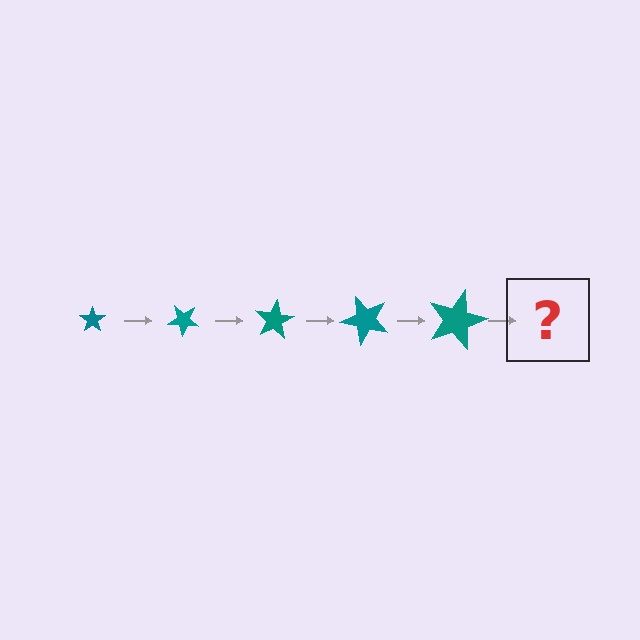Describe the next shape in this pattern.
It should be a star, larger than the previous one and rotated 200 degrees from the start.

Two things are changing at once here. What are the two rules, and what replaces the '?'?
The two rules are that the star grows larger each step and it rotates 40 degrees each step. The '?' should be a star, larger than the previous one and rotated 200 degrees from the start.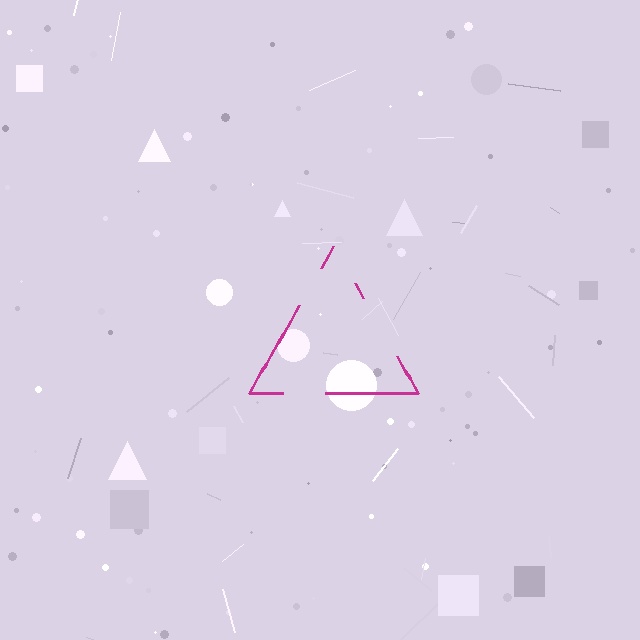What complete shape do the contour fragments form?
The contour fragments form a triangle.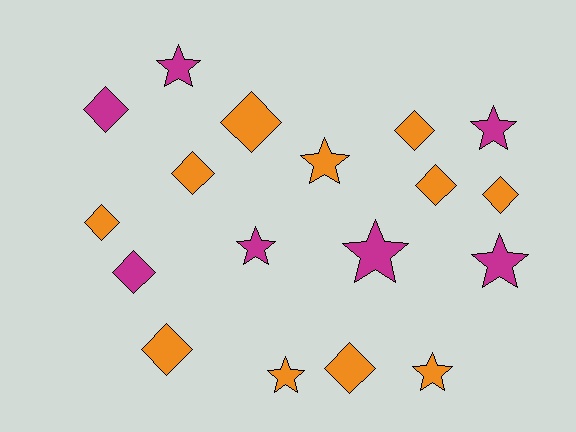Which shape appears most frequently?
Diamond, with 10 objects.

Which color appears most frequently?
Orange, with 11 objects.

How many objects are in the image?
There are 18 objects.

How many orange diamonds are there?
There are 8 orange diamonds.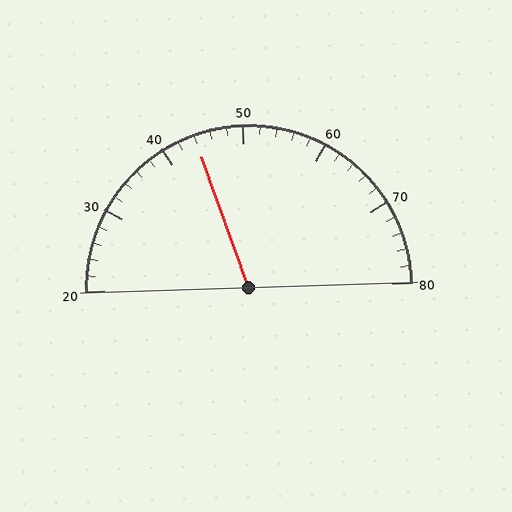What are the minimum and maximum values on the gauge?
The gauge ranges from 20 to 80.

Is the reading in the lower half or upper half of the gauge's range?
The reading is in the lower half of the range (20 to 80).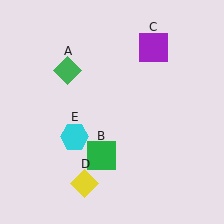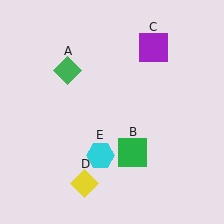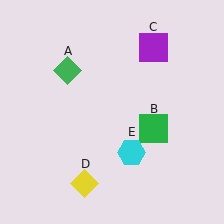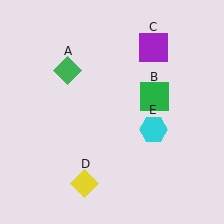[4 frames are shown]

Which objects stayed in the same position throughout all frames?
Green diamond (object A) and purple square (object C) and yellow diamond (object D) remained stationary.